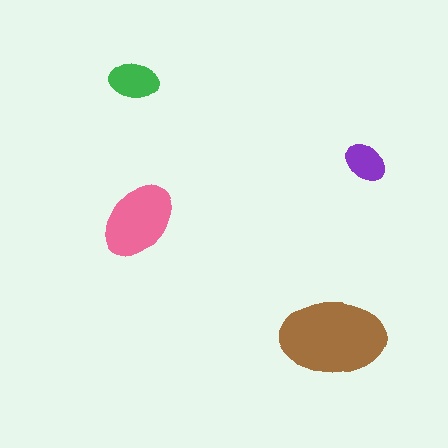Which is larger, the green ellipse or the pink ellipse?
The pink one.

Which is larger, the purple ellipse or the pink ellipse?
The pink one.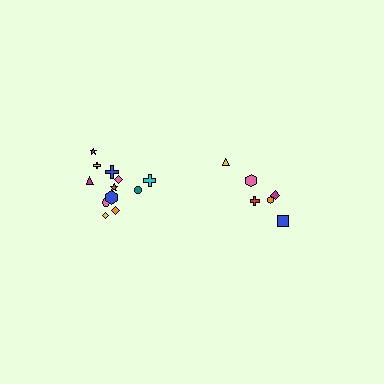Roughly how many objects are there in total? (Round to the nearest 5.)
Roughly 20 objects in total.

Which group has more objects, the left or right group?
The left group.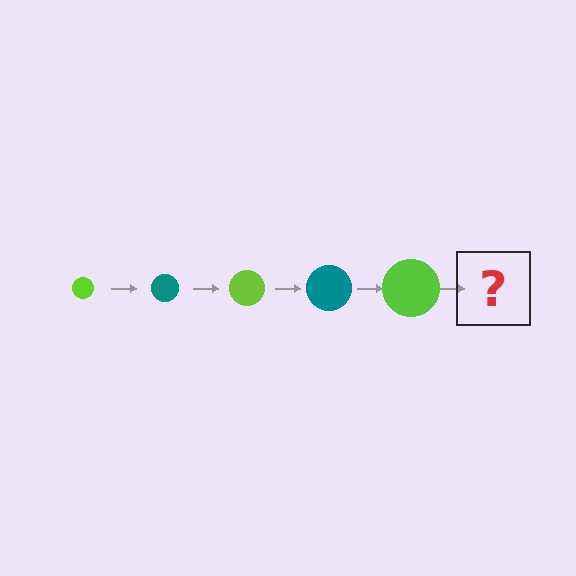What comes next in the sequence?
The next element should be a teal circle, larger than the previous one.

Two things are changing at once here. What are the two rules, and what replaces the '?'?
The two rules are that the circle grows larger each step and the color cycles through lime and teal. The '?' should be a teal circle, larger than the previous one.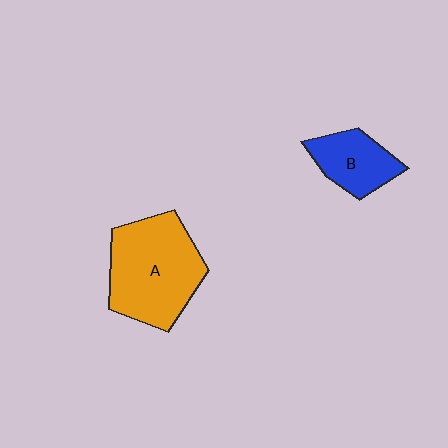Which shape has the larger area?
Shape A (orange).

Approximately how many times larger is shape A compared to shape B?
Approximately 2.0 times.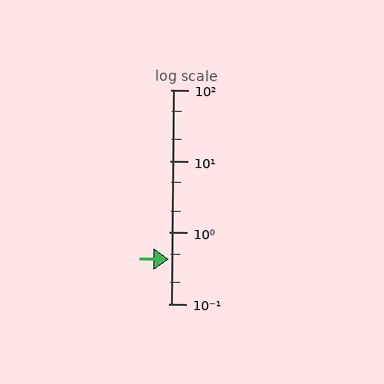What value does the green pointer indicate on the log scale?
The pointer indicates approximately 0.42.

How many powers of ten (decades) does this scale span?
The scale spans 3 decades, from 0.1 to 100.